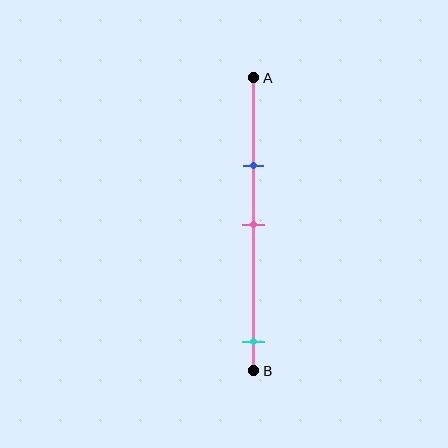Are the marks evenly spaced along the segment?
No, the marks are not evenly spaced.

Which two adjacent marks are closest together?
The blue and pink marks are the closest adjacent pair.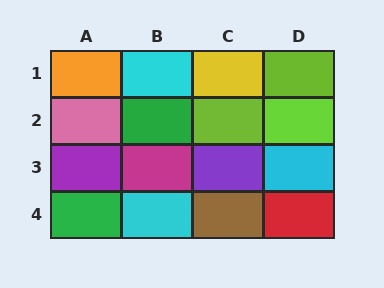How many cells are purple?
2 cells are purple.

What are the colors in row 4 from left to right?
Green, cyan, brown, red.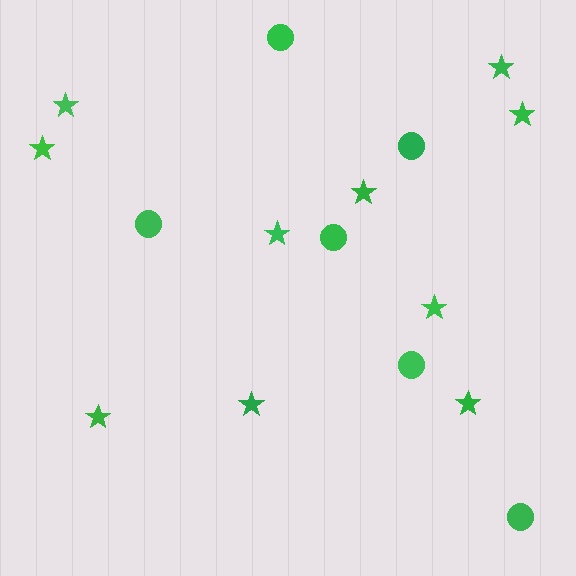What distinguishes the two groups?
There are 2 groups: one group of circles (6) and one group of stars (10).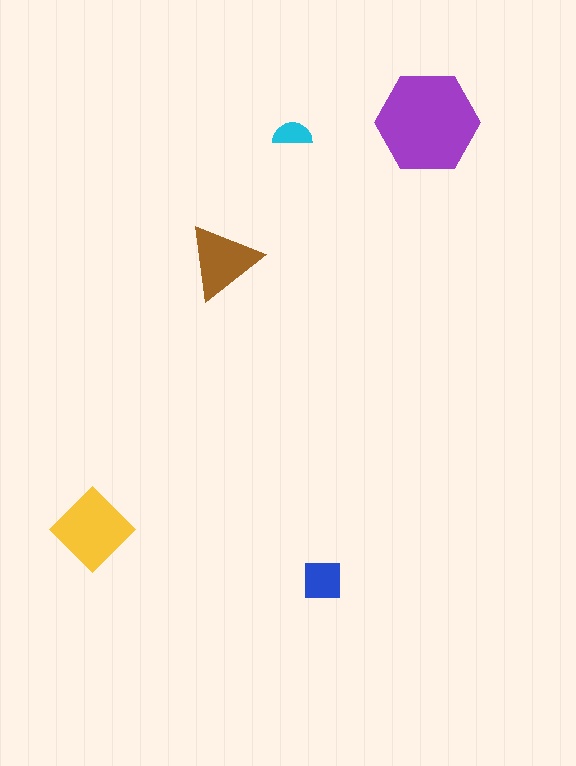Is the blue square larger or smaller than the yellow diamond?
Smaller.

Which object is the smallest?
The cyan semicircle.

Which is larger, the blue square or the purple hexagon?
The purple hexagon.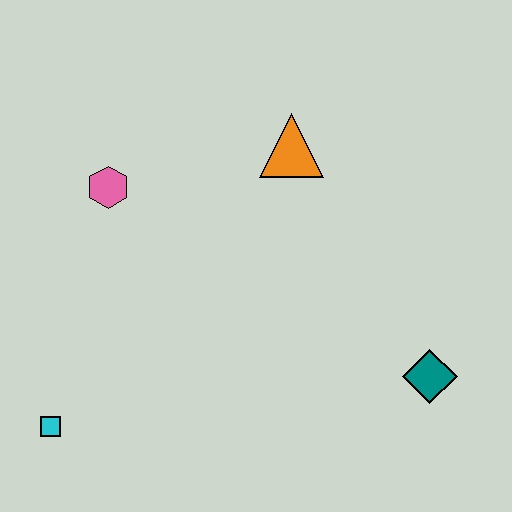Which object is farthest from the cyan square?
The teal diamond is farthest from the cyan square.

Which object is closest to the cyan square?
The pink hexagon is closest to the cyan square.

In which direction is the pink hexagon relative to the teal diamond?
The pink hexagon is to the left of the teal diamond.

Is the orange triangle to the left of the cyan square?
No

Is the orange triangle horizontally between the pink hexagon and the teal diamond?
Yes